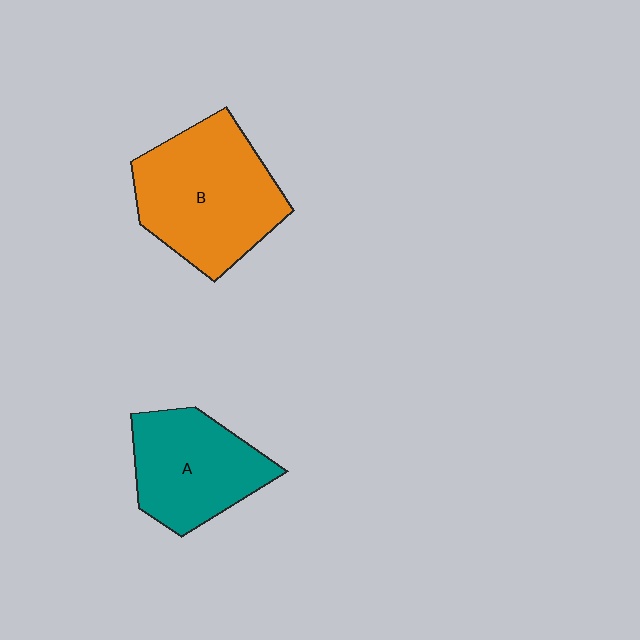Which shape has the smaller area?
Shape A (teal).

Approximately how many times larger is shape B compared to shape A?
Approximately 1.3 times.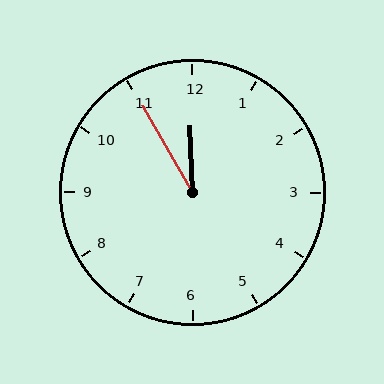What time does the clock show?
11:55.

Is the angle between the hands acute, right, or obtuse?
It is acute.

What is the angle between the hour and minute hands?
Approximately 28 degrees.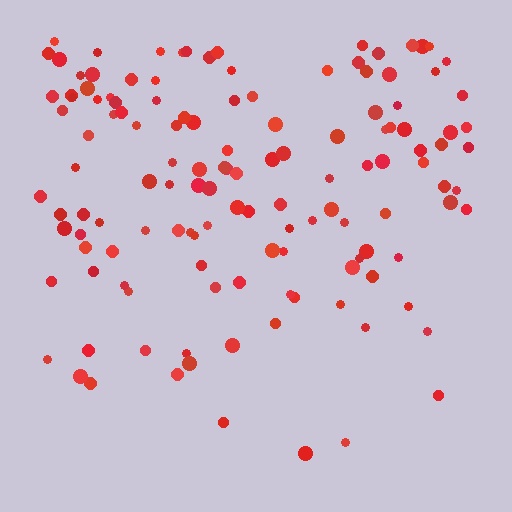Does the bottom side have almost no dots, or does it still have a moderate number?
Still a moderate number, just noticeably fewer than the top.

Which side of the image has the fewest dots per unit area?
The bottom.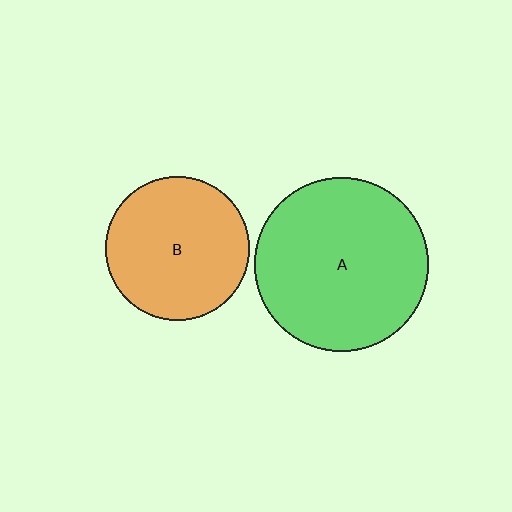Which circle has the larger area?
Circle A (green).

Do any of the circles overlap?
No, none of the circles overlap.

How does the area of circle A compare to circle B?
Approximately 1.4 times.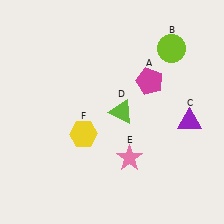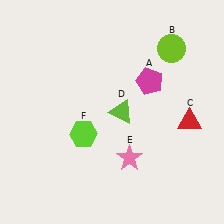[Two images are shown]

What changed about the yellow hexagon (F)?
In Image 1, F is yellow. In Image 2, it changed to lime.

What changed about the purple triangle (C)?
In Image 1, C is purple. In Image 2, it changed to red.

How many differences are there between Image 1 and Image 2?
There are 2 differences between the two images.